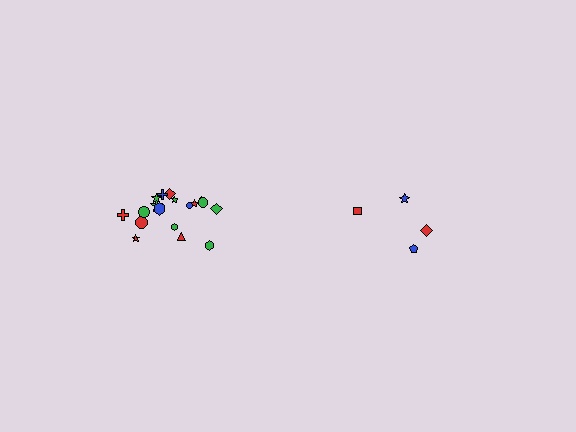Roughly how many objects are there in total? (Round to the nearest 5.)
Roughly 20 objects in total.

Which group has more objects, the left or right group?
The left group.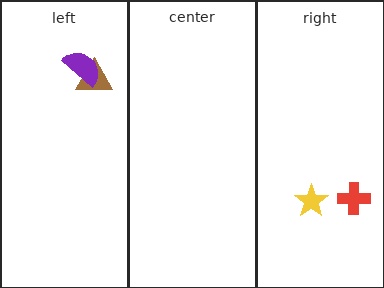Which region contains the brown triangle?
The left region.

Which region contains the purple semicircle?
The left region.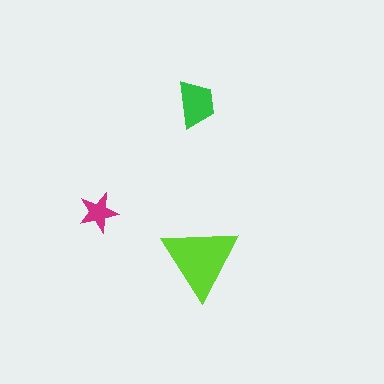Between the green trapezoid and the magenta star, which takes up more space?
The green trapezoid.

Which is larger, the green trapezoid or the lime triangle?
The lime triangle.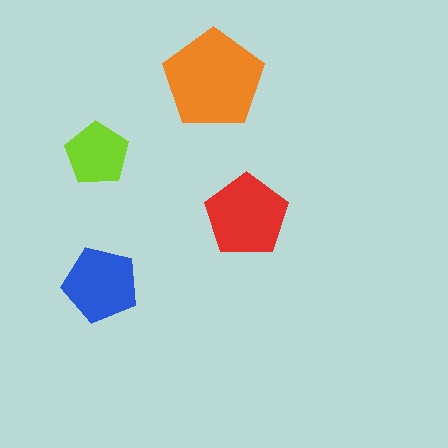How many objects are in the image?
There are 4 objects in the image.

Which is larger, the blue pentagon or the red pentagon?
The red one.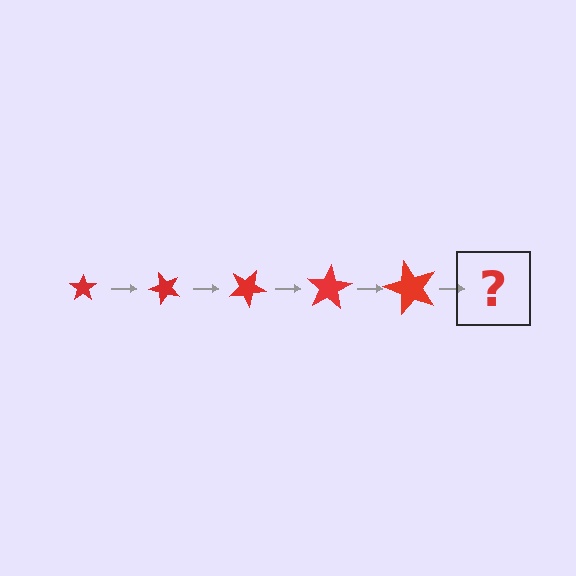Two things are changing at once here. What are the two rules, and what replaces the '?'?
The two rules are that the star grows larger each step and it rotates 50 degrees each step. The '?' should be a star, larger than the previous one and rotated 250 degrees from the start.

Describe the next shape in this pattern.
It should be a star, larger than the previous one and rotated 250 degrees from the start.